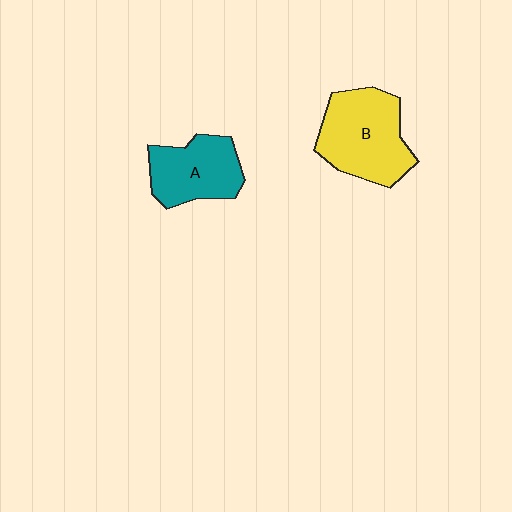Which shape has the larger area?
Shape B (yellow).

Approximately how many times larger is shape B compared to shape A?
Approximately 1.3 times.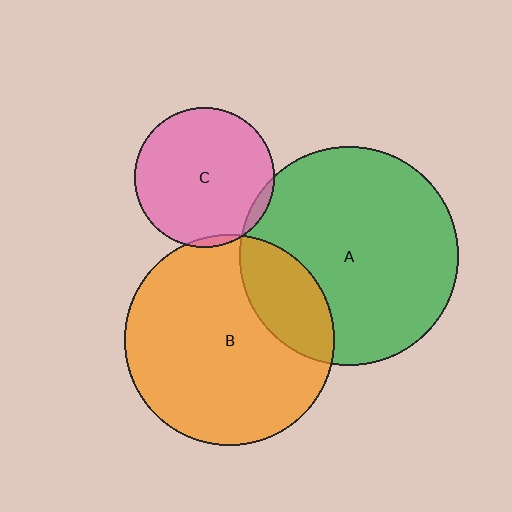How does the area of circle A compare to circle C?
Approximately 2.5 times.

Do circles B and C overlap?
Yes.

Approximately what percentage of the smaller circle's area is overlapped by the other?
Approximately 5%.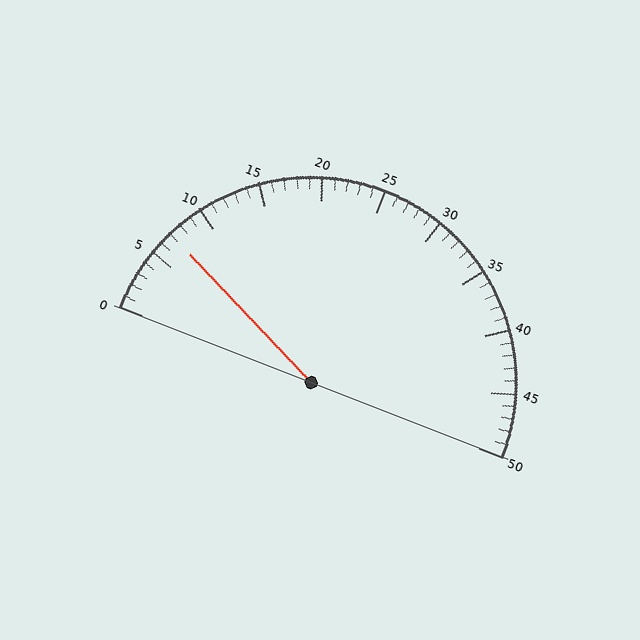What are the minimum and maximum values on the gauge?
The gauge ranges from 0 to 50.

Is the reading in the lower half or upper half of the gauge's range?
The reading is in the lower half of the range (0 to 50).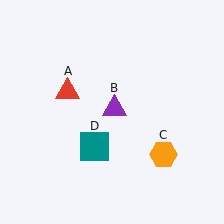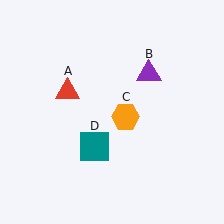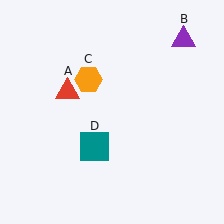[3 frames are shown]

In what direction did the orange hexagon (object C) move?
The orange hexagon (object C) moved up and to the left.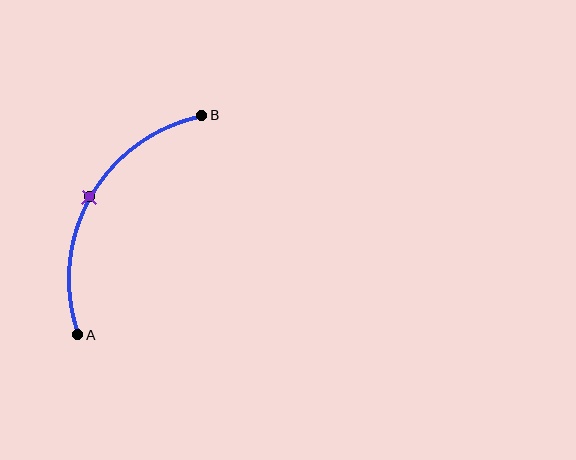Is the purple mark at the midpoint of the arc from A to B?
Yes. The purple mark lies on the arc at equal arc-length from both A and B — it is the arc midpoint.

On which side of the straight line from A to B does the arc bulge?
The arc bulges to the left of the straight line connecting A and B.